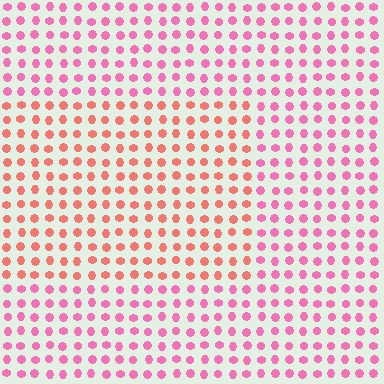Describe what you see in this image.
The image is filled with small pink elements in a uniform arrangement. A rectangle-shaped region is visible where the elements are tinted to a slightly different hue, forming a subtle color boundary.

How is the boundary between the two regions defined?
The boundary is defined purely by a slight shift in hue (about 36 degrees). Spacing, size, and orientation are identical on both sides.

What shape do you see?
I see a rectangle.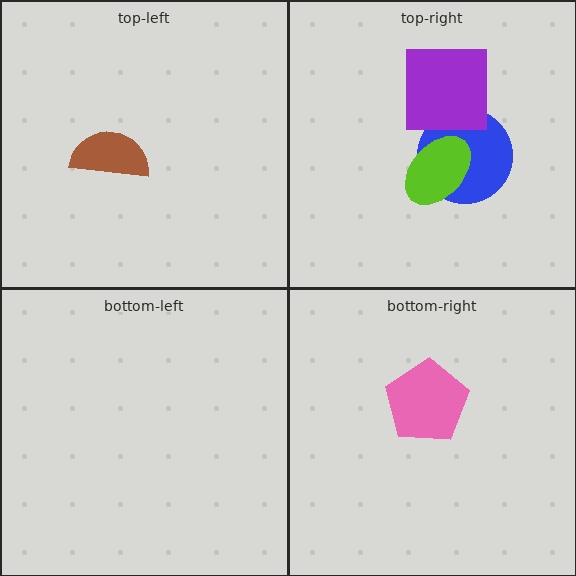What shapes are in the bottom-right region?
The pink pentagon.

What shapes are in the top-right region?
The blue circle, the lime ellipse, the purple square.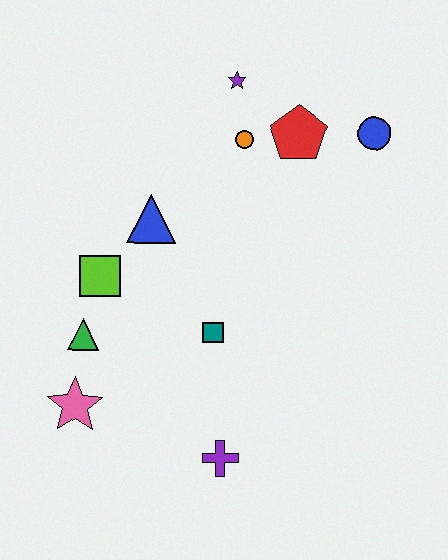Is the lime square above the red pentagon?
No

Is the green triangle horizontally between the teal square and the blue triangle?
No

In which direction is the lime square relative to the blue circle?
The lime square is to the left of the blue circle.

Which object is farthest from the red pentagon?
The pink star is farthest from the red pentagon.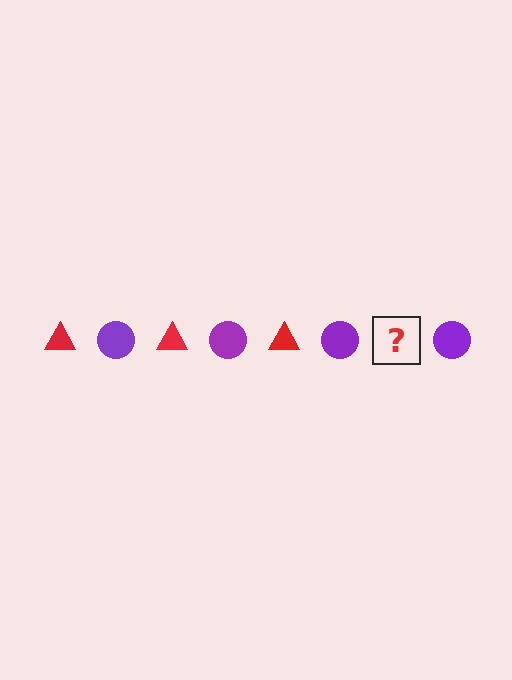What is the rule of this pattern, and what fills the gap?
The rule is that the pattern alternates between red triangle and purple circle. The gap should be filled with a red triangle.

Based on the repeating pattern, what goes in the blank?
The blank should be a red triangle.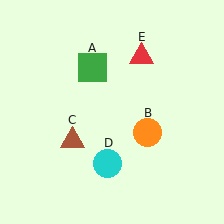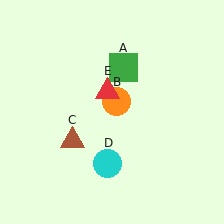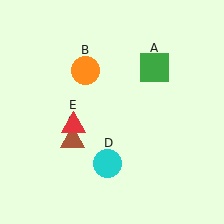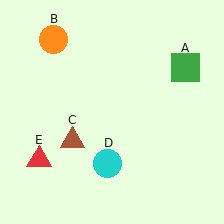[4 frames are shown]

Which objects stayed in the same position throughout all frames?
Brown triangle (object C) and cyan circle (object D) remained stationary.